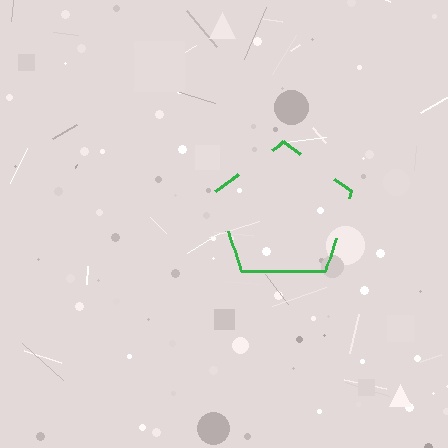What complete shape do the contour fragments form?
The contour fragments form a pentagon.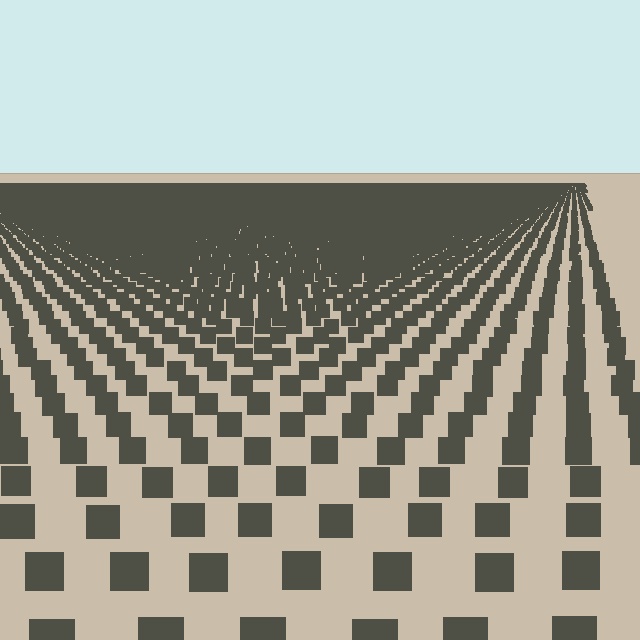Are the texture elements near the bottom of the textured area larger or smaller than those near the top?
Larger. Near the bottom, elements are closer to the viewer and appear at a bigger on-screen size.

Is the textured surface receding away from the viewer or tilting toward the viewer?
The surface is receding away from the viewer. Texture elements get smaller and denser toward the top.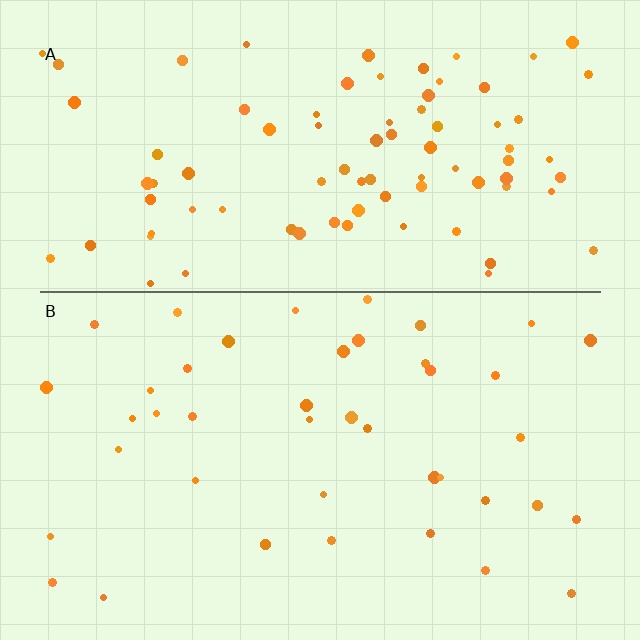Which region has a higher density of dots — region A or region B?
A (the top).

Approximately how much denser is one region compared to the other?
Approximately 2.1× — region A over region B.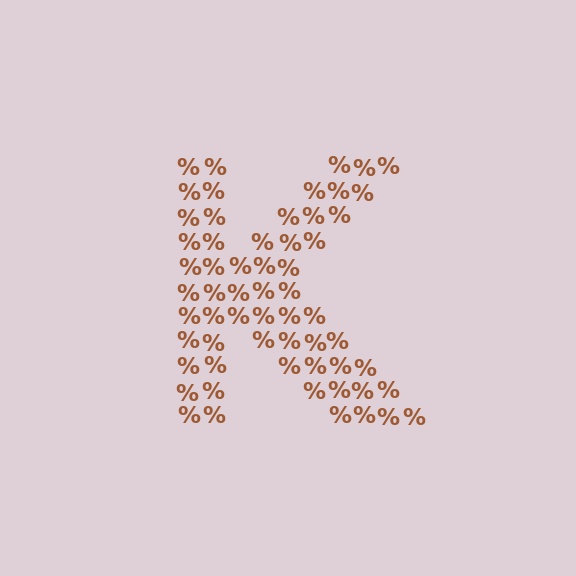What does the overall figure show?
The overall figure shows the letter K.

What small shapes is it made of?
It is made of small percent signs.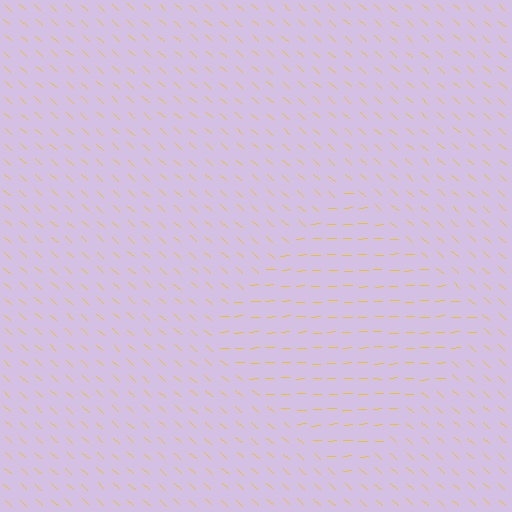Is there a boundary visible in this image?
Yes, there is a texture boundary formed by a change in line orientation.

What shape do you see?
I see a diamond.